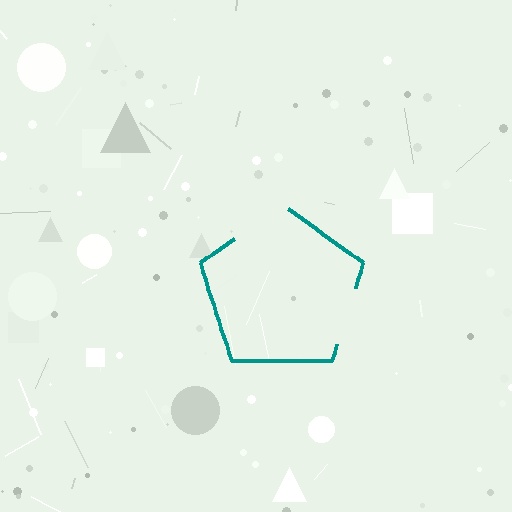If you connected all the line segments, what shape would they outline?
They would outline a pentagon.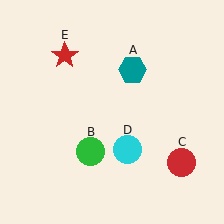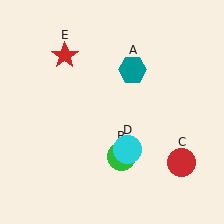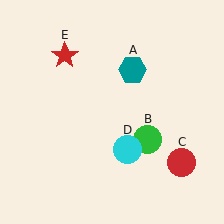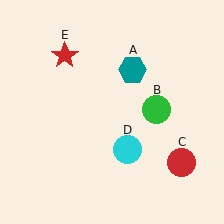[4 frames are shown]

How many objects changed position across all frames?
1 object changed position: green circle (object B).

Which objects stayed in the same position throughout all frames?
Teal hexagon (object A) and red circle (object C) and cyan circle (object D) and red star (object E) remained stationary.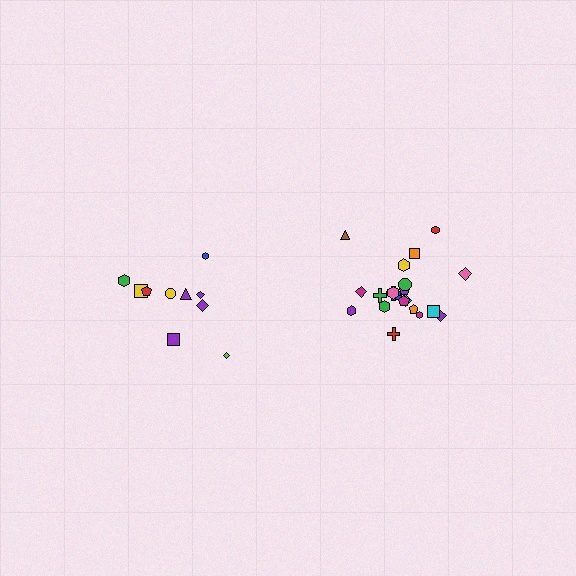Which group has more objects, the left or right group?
The right group.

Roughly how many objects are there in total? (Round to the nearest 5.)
Roughly 30 objects in total.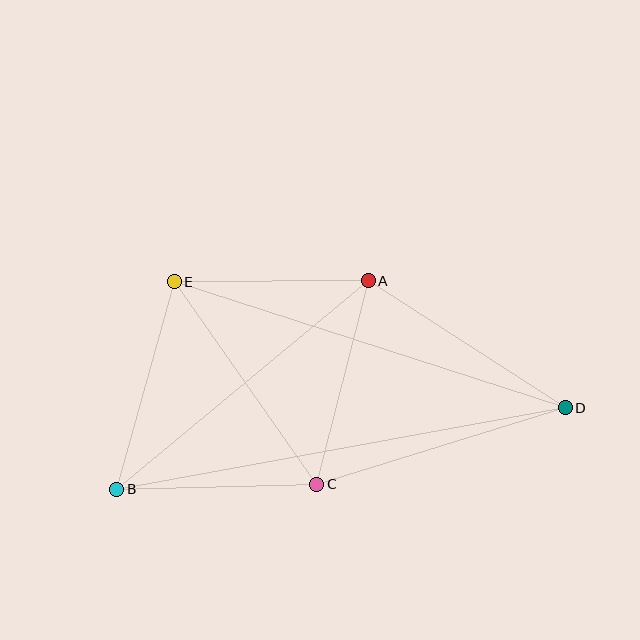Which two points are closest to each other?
Points A and E are closest to each other.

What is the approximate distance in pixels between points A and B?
The distance between A and B is approximately 326 pixels.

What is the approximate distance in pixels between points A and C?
The distance between A and C is approximately 210 pixels.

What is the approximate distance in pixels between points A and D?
The distance between A and D is approximately 234 pixels.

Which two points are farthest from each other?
Points B and D are farthest from each other.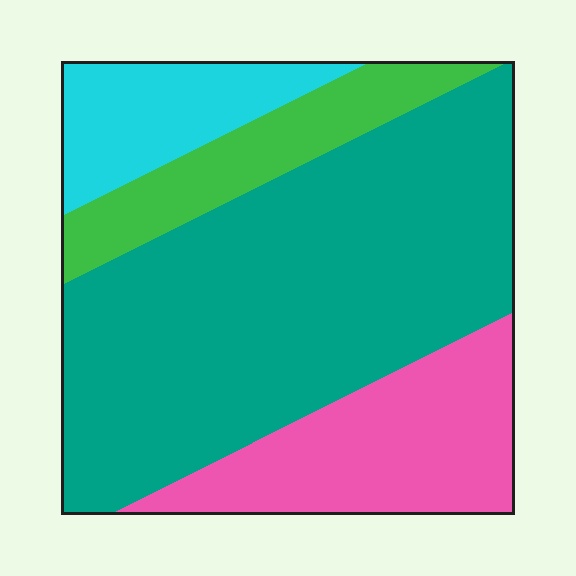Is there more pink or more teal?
Teal.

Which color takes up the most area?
Teal, at roughly 55%.